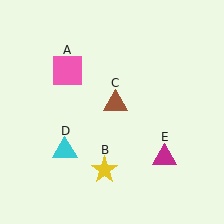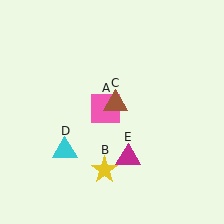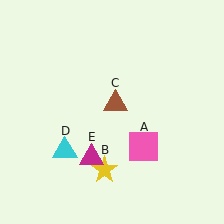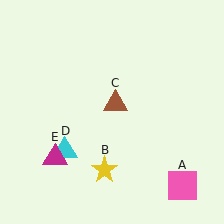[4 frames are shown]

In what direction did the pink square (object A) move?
The pink square (object A) moved down and to the right.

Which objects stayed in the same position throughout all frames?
Yellow star (object B) and brown triangle (object C) and cyan triangle (object D) remained stationary.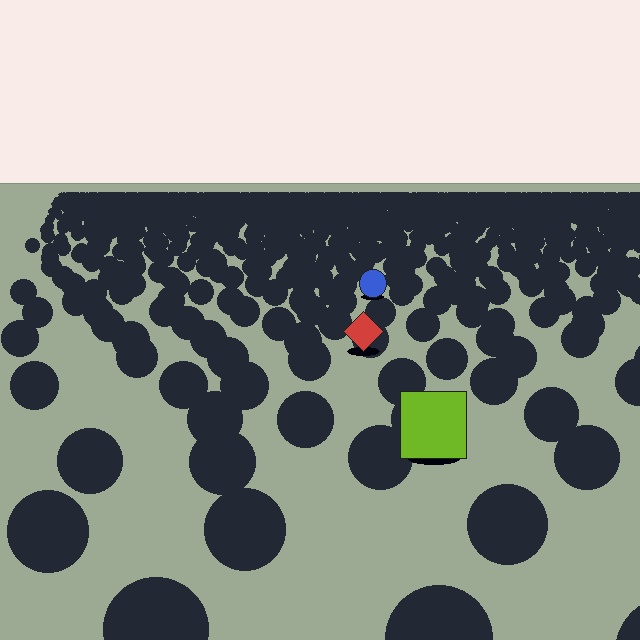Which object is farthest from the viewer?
The blue circle is farthest from the viewer. It appears smaller and the ground texture around it is denser.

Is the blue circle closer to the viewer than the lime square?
No. The lime square is closer — you can tell from the texture gradient: the ground texture is coarser near it.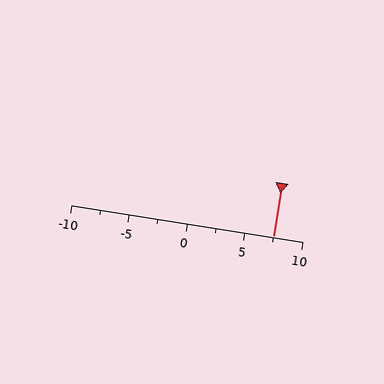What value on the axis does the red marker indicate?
The marker indicates approximately 7.5.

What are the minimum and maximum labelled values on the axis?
The axis runs from -10 to 10.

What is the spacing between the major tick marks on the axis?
The major ticks are spaced 5 apart.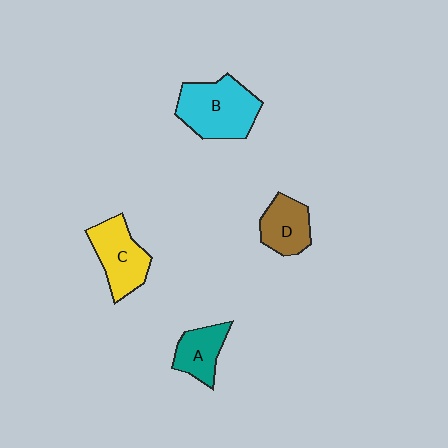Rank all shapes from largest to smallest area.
From largest to smallest: B (cyan), C (yellow), D (brown), A (teal).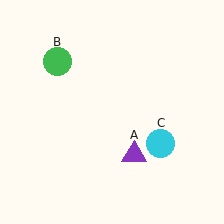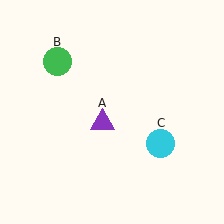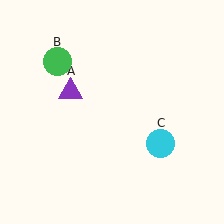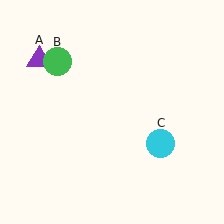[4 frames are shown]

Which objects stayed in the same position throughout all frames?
Green circle (object B) and cyan circle (object C) remained stationary.